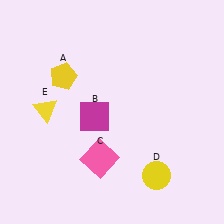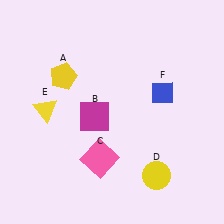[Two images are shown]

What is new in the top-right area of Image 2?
A blue diamond (F) was added in the top-right area of Image 2.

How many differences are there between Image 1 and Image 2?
There is 1 difference between the two images.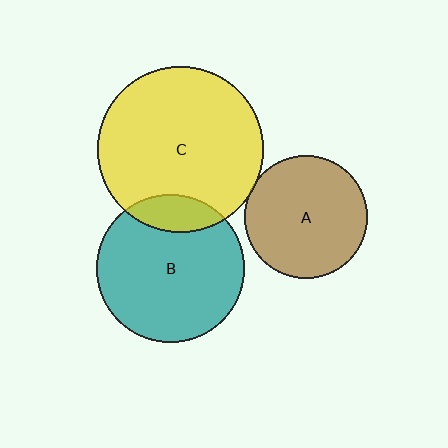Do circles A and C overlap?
Yes.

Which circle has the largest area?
Circle C (yellow).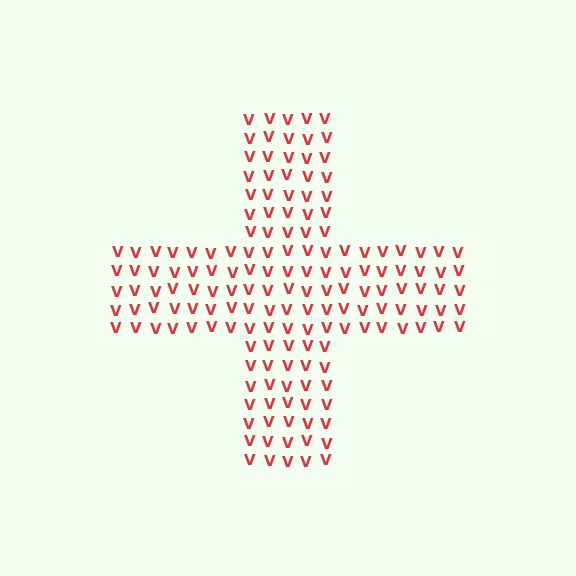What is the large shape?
The large shape is a cross.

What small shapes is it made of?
It is made of small letter V's.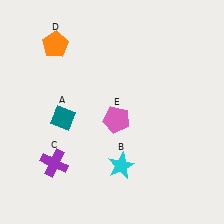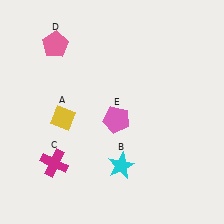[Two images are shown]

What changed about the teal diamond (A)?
In Image 1, A is teal. In Image 2, it changed to yellow.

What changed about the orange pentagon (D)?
In Image 1, D is orange. In Image 2, it changed to pink.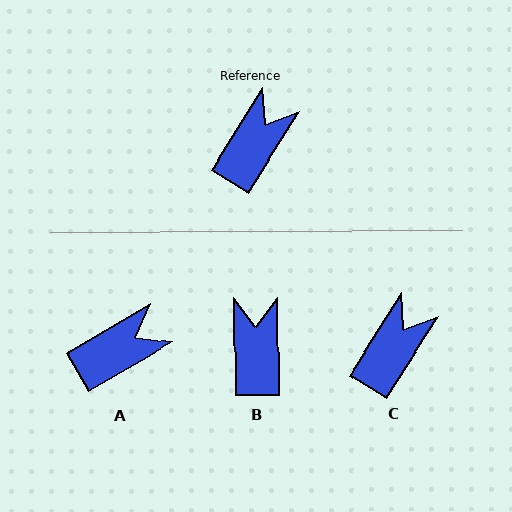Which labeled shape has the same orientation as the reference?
C.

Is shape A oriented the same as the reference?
No, it is off by about 27 degrees.